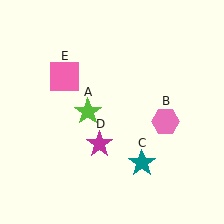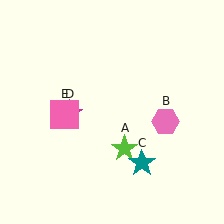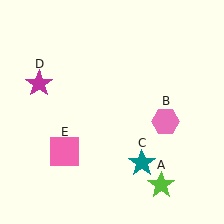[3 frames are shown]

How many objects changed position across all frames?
3 objects changed position: lime star (object A), magenta star (object D), pink square (object E).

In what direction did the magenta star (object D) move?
The magenta star (object D) moved up and to the left.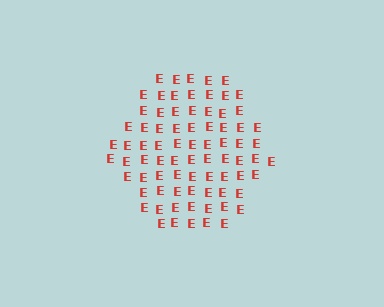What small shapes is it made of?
It is made of small letter E's.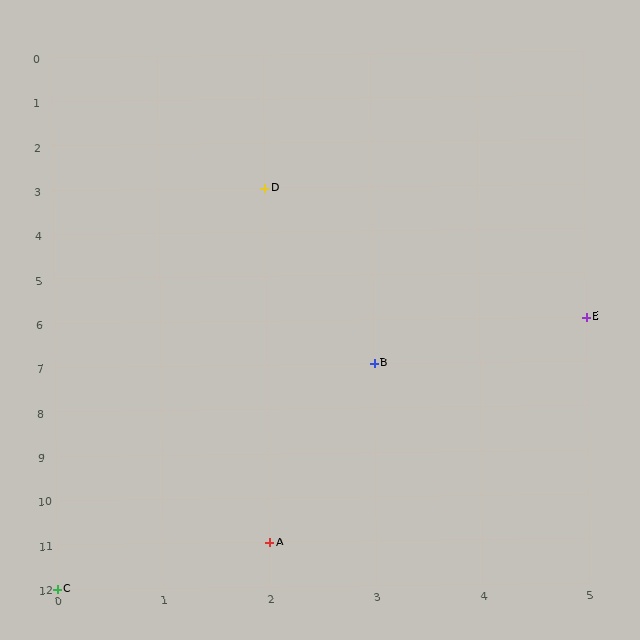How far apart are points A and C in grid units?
Points A and C are 2 columns and 1 row apart (about 2.2 grid units diagonally).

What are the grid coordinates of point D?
Point D is at grid coordinates (2, 3).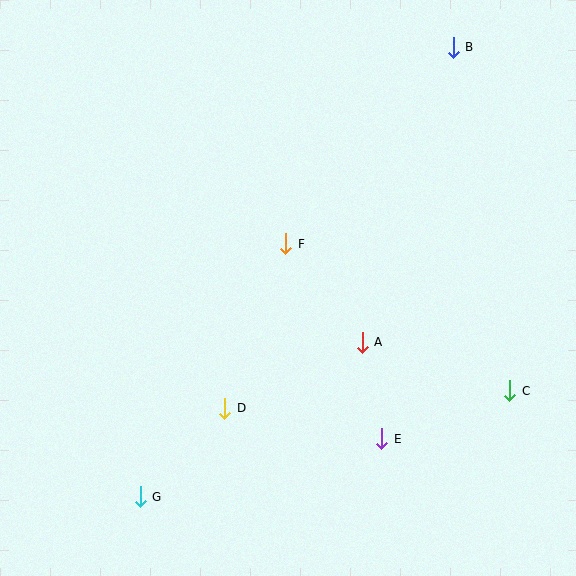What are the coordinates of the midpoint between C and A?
The midpoint between C and A is at (436, 366).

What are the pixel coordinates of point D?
Point D is at (225, 408).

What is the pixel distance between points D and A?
The distance between D and A is 153 pixels.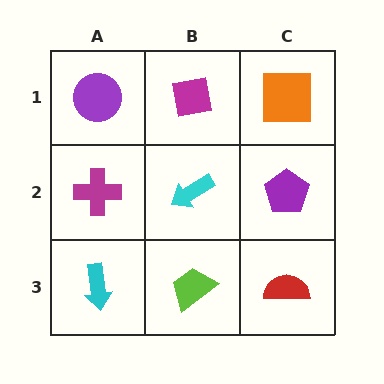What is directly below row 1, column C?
A purple pentagon.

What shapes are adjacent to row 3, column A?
A magenta cross (row 2, column A), a lime trapezoid (row 3, column B).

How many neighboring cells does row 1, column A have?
2.